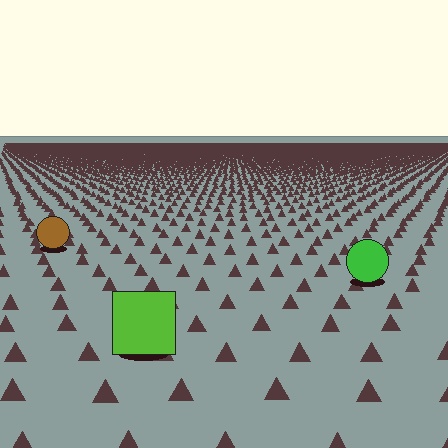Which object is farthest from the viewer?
The brown circle is farthest from the viewer. It appears smaller and the ground texture around it is denser.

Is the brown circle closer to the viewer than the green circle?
No. The green circle is closer — you can tell from the texture gradient: the ground texture is coarser near it.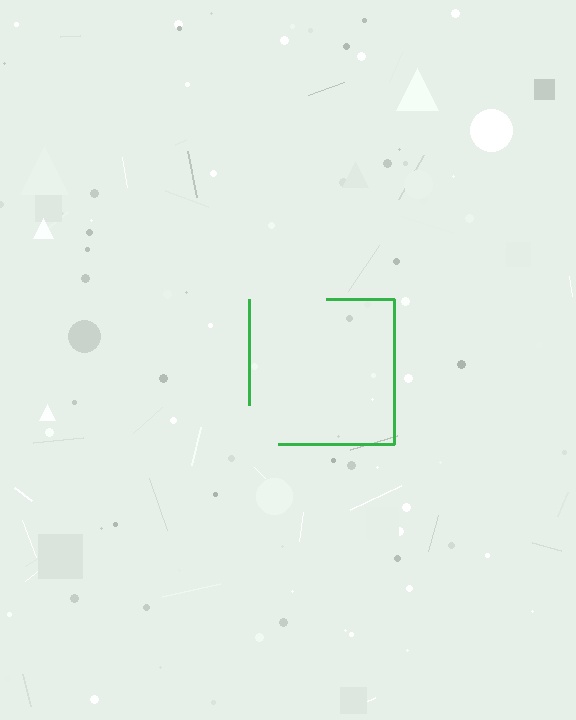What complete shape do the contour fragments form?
The contour fragments form a square.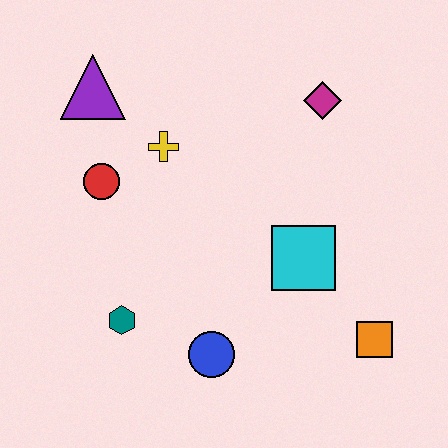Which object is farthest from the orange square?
The purple triangle is farthest from the orange square.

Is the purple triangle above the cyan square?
Yes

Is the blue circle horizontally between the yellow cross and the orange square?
Yes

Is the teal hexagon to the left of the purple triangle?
No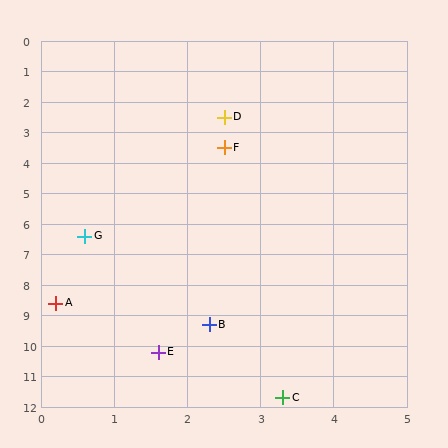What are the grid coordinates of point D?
Point D is at approximately (2.5, 2.5).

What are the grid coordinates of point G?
Point G is at approximately (0.6, 6.4).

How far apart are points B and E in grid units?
Points B and E are about 1.1 grid units apart.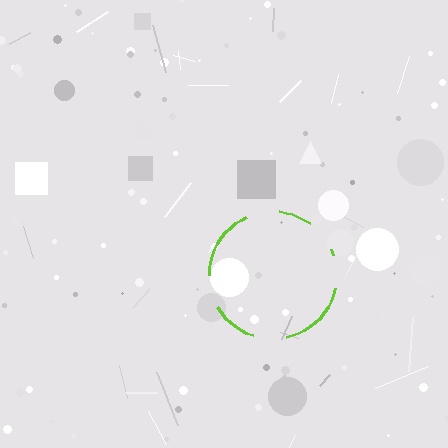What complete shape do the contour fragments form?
The contour fragments form a circle.